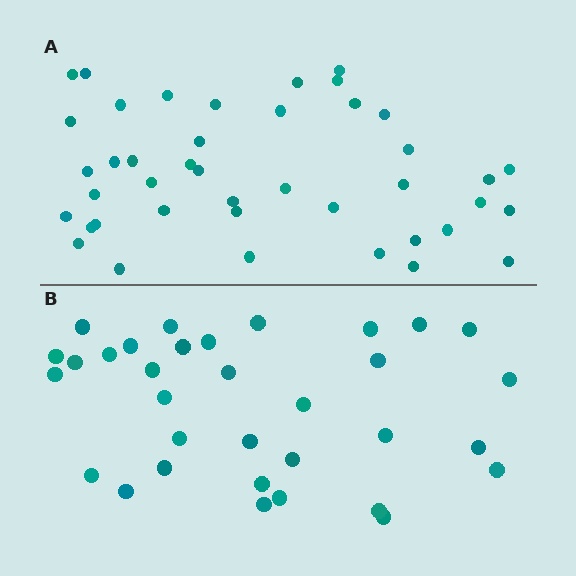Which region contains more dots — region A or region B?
Region A (the top region) has more dots.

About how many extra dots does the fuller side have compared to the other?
Region A has roughly 8 or so more dots than region B.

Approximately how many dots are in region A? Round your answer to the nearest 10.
About 40 dots. (The exact count is 42, which rounds to 40.)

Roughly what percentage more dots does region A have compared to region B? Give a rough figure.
About 25% more.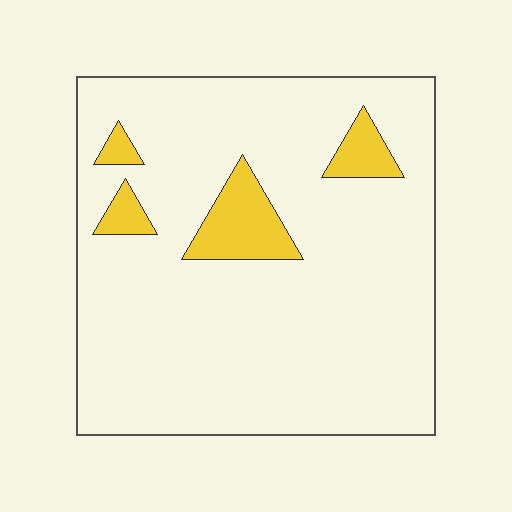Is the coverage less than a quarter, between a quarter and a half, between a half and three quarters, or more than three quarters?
Less than a quarter.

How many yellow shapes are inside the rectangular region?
4.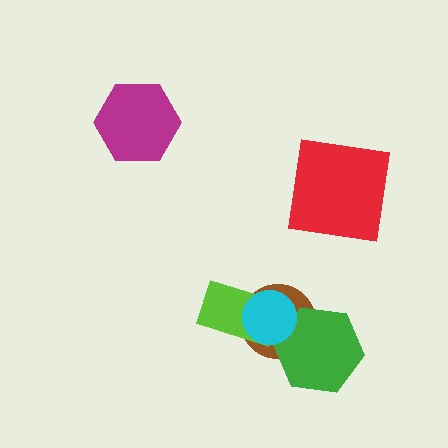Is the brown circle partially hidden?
Yes, it is partially covered by another shape.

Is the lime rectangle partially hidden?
Yes, it is partially covered by another shape.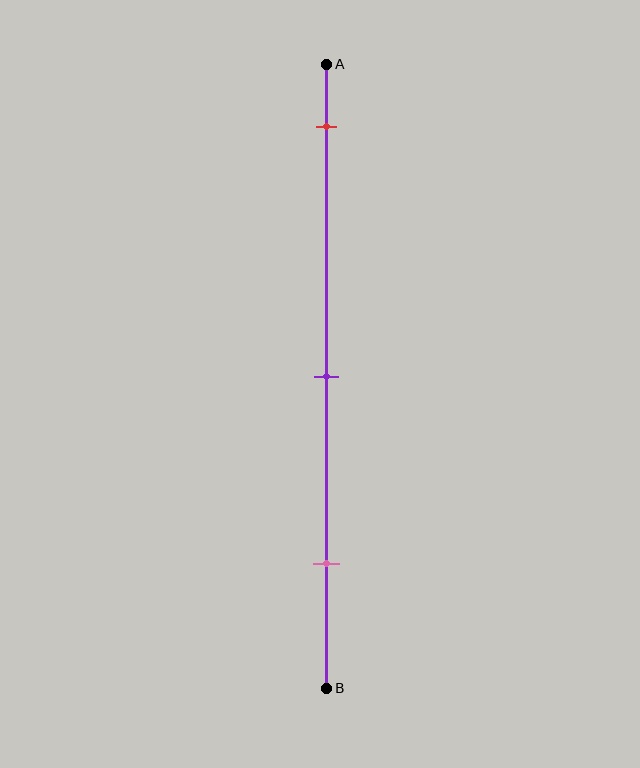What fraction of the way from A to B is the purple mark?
The purple mark is approximately 50% (0.5) of the way from A to B.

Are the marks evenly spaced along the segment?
Yes, the marks are approximately evenly spaced.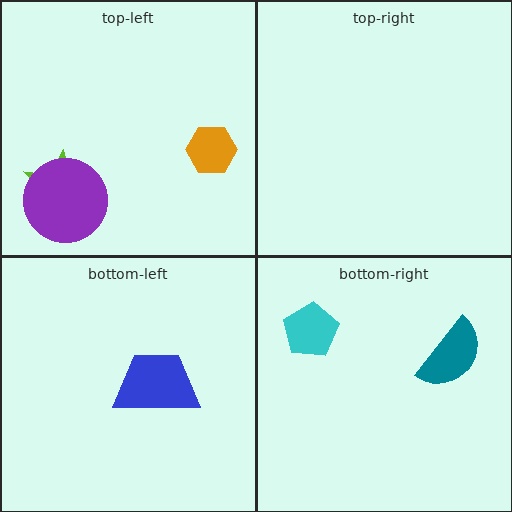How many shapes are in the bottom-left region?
1.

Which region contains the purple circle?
The top-left region.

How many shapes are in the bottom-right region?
2.